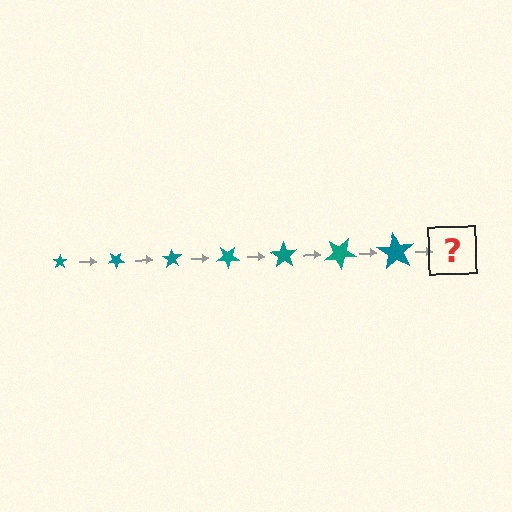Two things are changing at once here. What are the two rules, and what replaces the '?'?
The two rules are that the star grows larger each step and it rotates 35 degrees each step. The '?' should be a star, larger than the previous one and rotated 245 degrees from the start.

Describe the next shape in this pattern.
It should be a star, larger than the previous one and rotated 245 degrees from the start.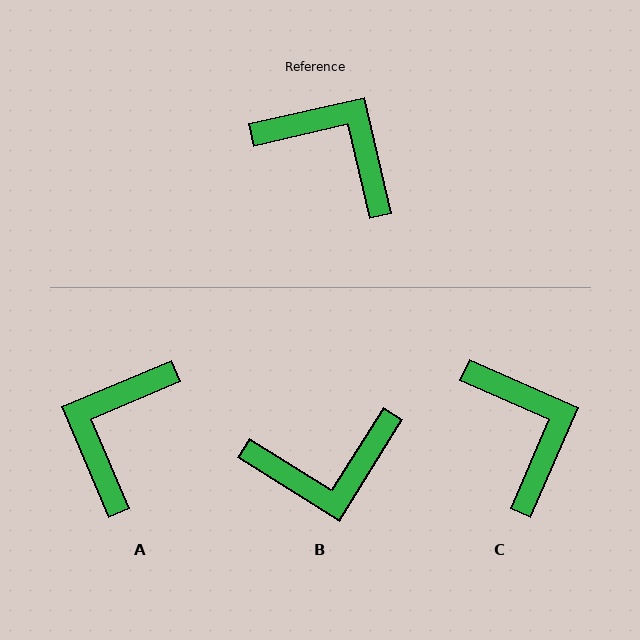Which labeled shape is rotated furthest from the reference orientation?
B, about 135 degrees away.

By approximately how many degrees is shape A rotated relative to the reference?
Approximately 100 degrees counter-clockwise.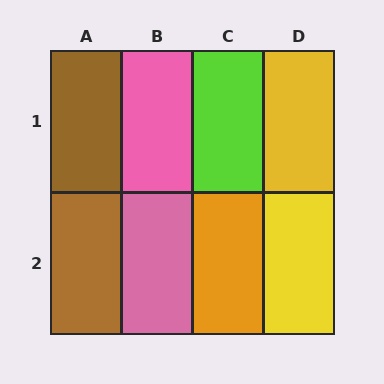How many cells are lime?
1 cell is lime.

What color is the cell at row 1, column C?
Lime.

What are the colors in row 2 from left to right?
Brown, pink, orange, yellow.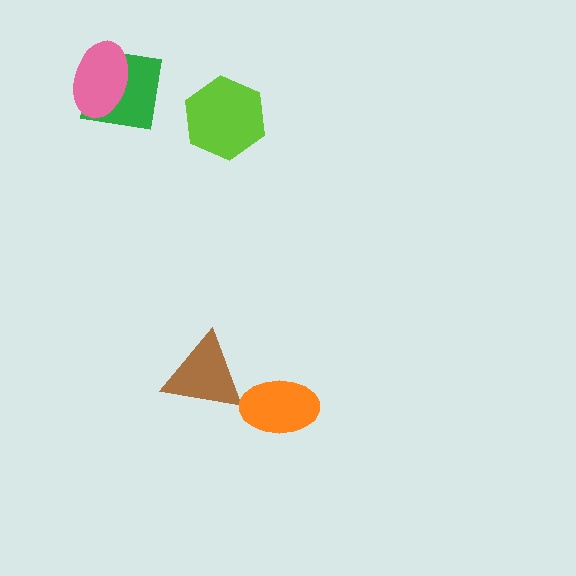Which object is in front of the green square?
The pink ellipse is in front of the green square.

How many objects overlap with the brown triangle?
0 objects overlap with the brown triangle.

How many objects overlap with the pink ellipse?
1 object overlaps with the pink ellipse.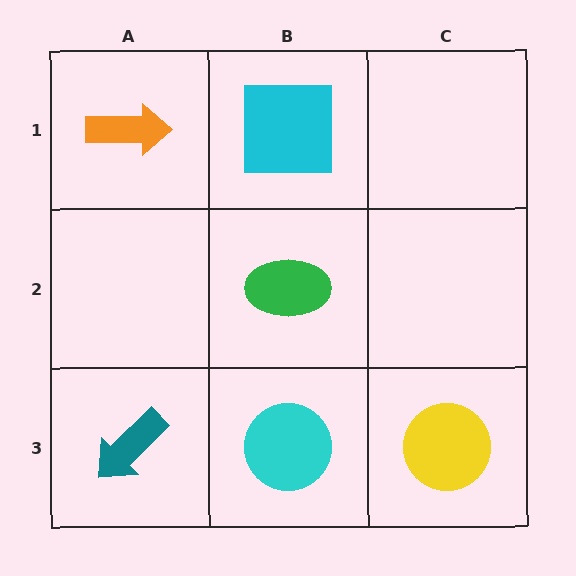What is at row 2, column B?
A green ellipse.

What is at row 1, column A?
An orange arrow.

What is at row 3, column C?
A yellow circle.